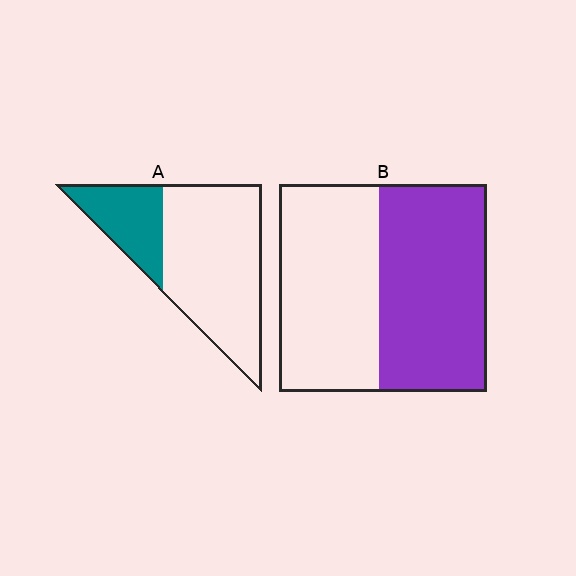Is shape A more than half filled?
No.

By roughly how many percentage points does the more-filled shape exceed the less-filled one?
By roughly 25 percentage points (B over A).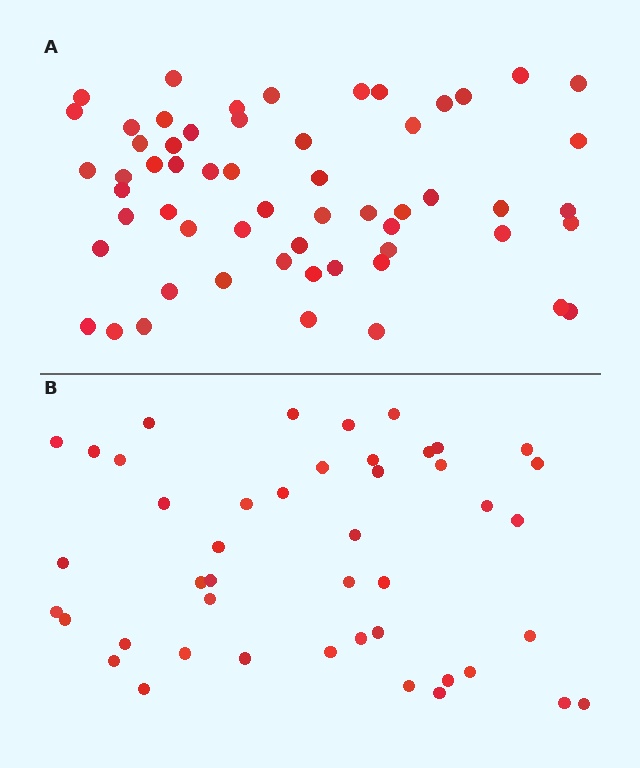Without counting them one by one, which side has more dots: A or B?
Region A (the top region) has more dots.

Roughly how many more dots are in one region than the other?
Region A has approximately 15 more dots than region B.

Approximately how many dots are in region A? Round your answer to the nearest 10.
About 60 dots. (The exact count is 58, which rounds to 60.)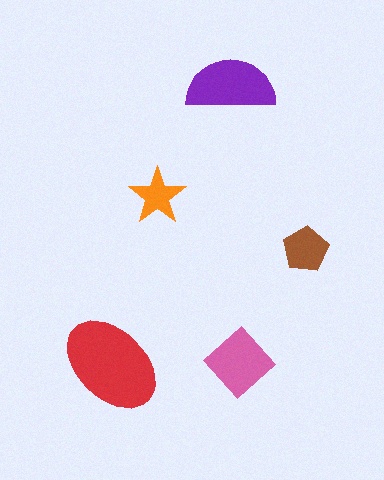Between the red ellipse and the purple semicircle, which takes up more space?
The red ellipse.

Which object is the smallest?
The orange star.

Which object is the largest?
The red ellipse.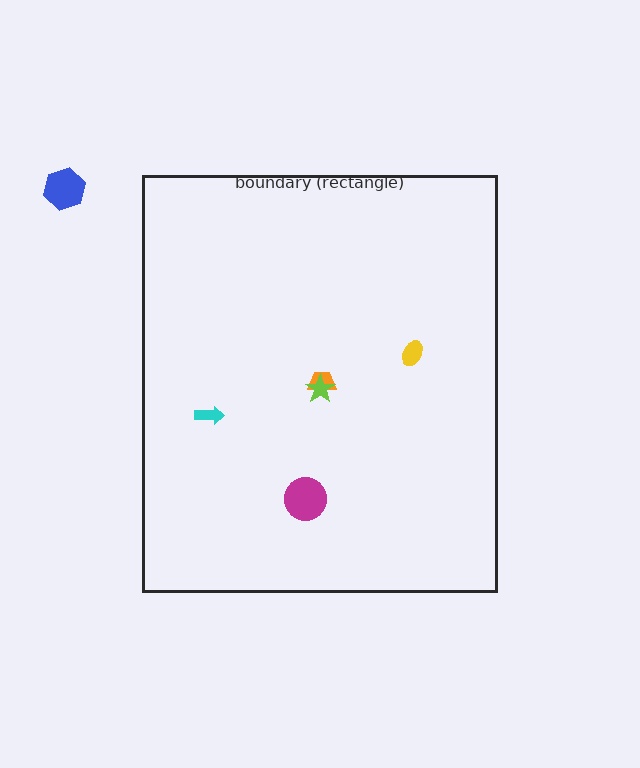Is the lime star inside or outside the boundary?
Inside.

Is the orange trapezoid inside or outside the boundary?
Inside.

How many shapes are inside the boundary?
5 inside, 1 outside.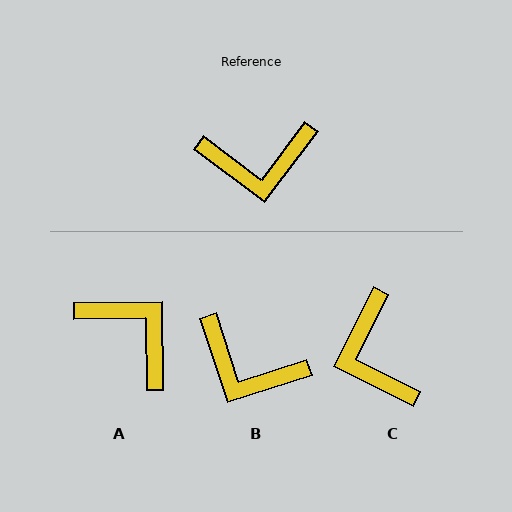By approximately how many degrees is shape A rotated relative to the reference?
Approximately 128 degrees counter-clockwise.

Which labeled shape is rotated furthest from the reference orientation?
A, about 128 degrees away.